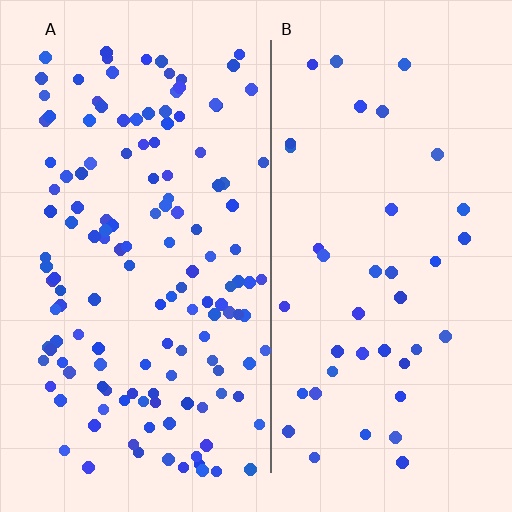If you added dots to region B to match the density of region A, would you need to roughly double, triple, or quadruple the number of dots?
Approximately triple.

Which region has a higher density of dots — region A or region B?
A (the left).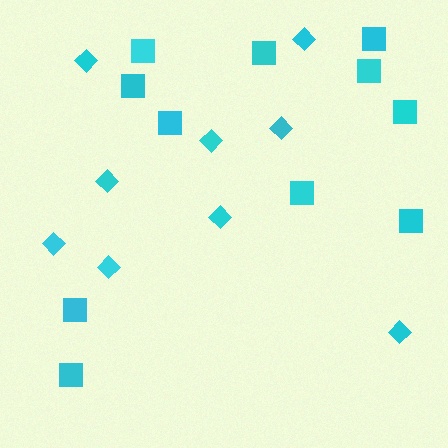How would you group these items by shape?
There are 2 groups: one group of diamonds (9) and one group of squares (11).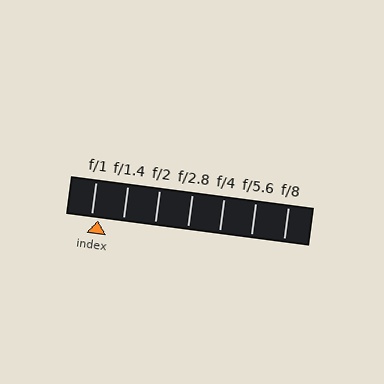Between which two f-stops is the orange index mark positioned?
The index mark is between f/1 and f/1.4.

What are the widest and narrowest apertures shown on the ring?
The widest aperture shown is f/1 and the narrowest is f/8.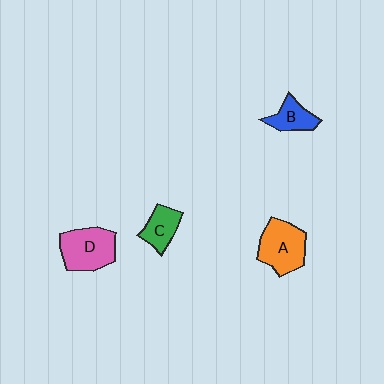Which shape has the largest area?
Shape D (pink).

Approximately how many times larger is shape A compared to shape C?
Approximately 1.7 times.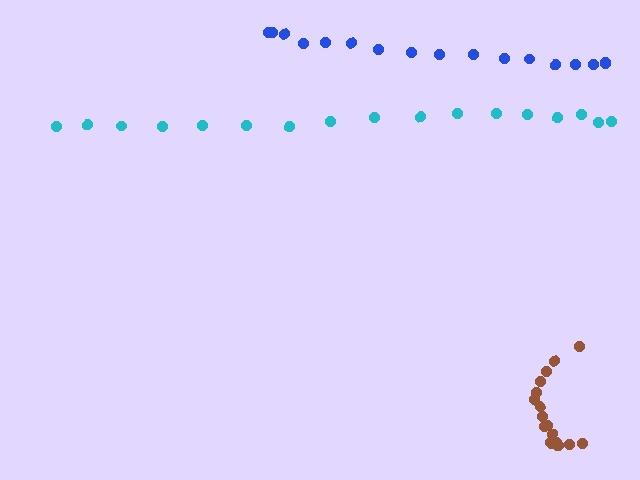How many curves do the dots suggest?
There are 3 distinct paths.